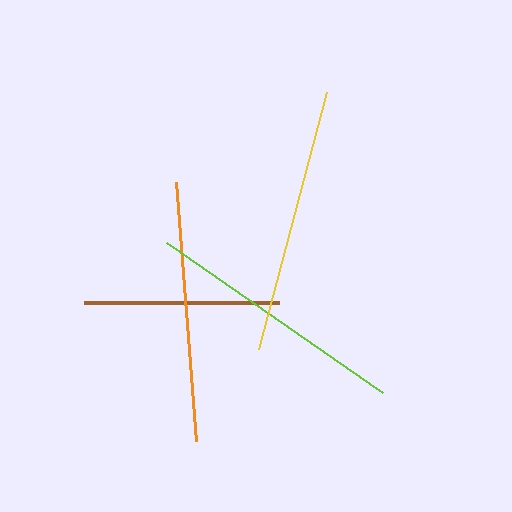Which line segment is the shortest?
The brown line is the shortest at approximately 195 pixels.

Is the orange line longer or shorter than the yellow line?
The yellow line is longer than the orange line.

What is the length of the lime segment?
The lime segment is approximately 262 pixels long.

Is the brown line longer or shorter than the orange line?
The orange line is longer than the brown line.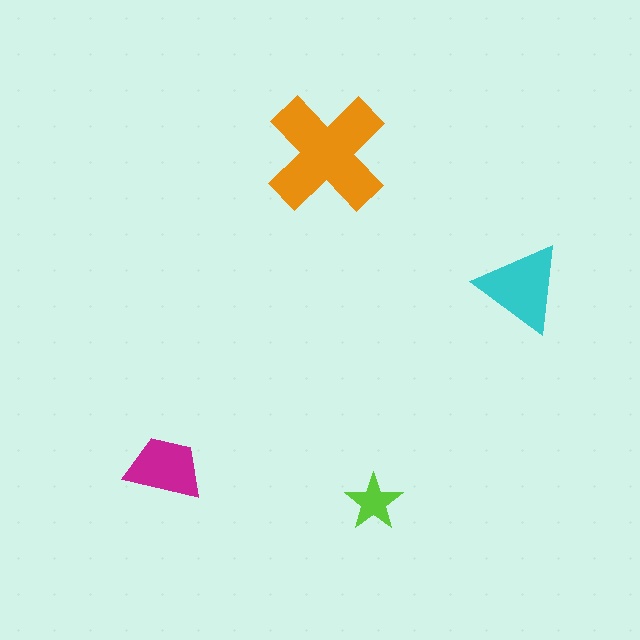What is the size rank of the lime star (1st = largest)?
4th.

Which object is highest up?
The orange cross is topmost.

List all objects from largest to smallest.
The orange cross, the cyan triangle, the magenta trapezoid, the lime star.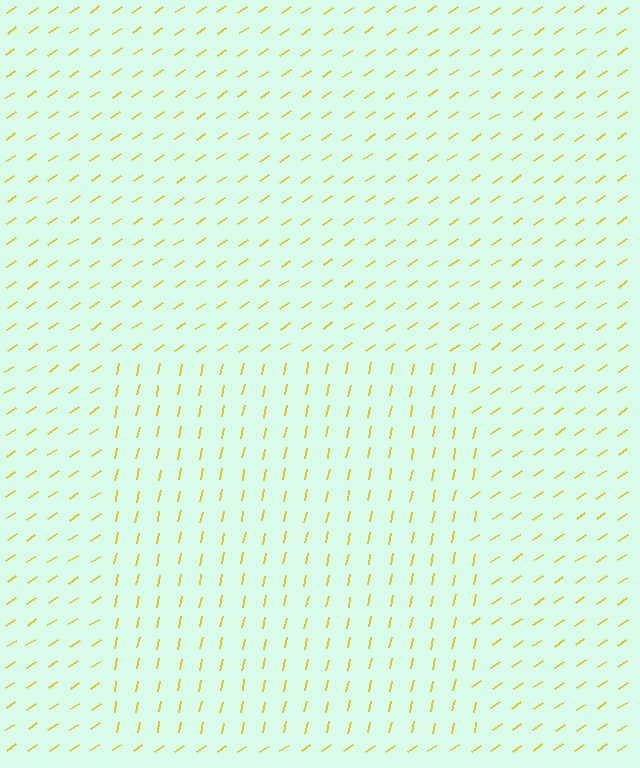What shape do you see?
I see a rectangle.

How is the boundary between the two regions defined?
The boundary is defined purely by a change in line orientation (approximately 45 degrees difference). All lines are the same color and thickness.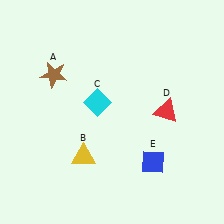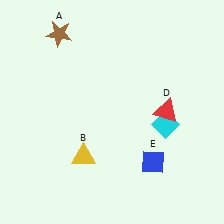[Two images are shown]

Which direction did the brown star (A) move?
The brown star (A) moved up.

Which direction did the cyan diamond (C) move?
The cyan diamond (C) moved right.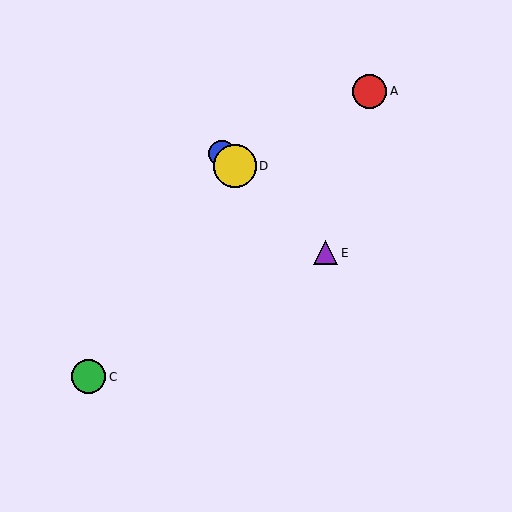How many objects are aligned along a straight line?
3 objects (B, D, E) are aligned along a straight line.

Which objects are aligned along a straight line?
Objects B, D, E are aligned along a straight line.